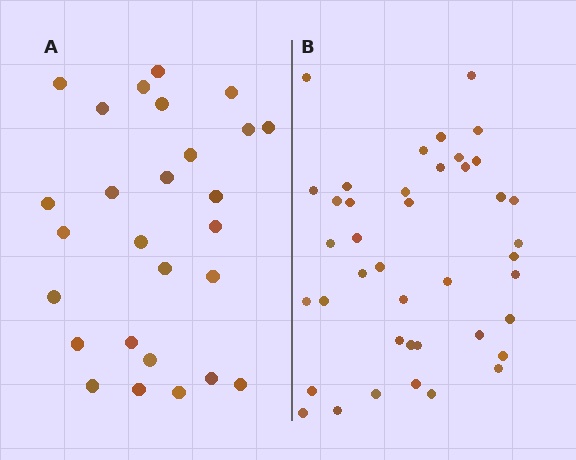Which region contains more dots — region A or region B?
Region B (the right region) has more dots.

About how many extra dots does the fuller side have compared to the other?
Region B has approximately 15 more dots than region A.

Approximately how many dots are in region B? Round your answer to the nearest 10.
About 40 dots. (The exact count is 41, which rounds to 40.)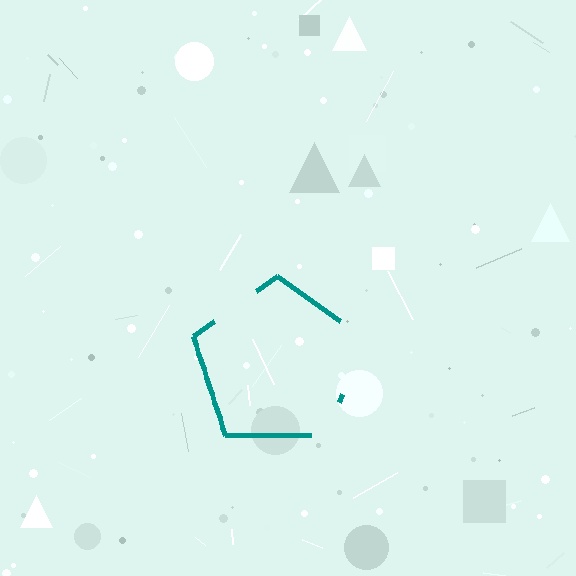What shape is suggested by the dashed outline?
The dashed outline suggests a pentagon.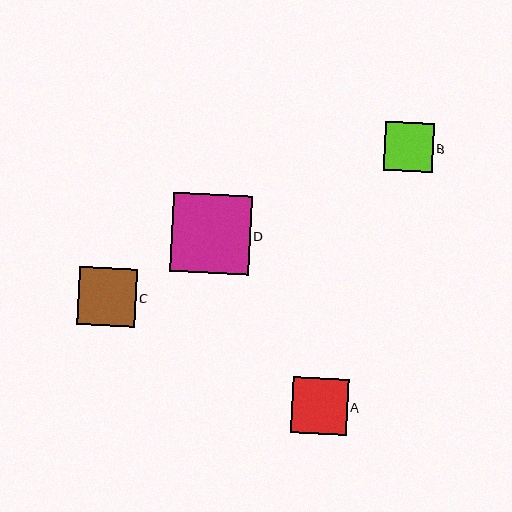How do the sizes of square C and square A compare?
Square C and square A are approximately the same size.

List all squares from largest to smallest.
From largest to smallest: D, C, A, B.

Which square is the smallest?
Square B is the smallest with a size of approximately 49 pixels.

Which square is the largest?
Square D is the largest with a size of approximately 79 pixels.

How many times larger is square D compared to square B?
Square D is approximately 1.6 times the size of square B.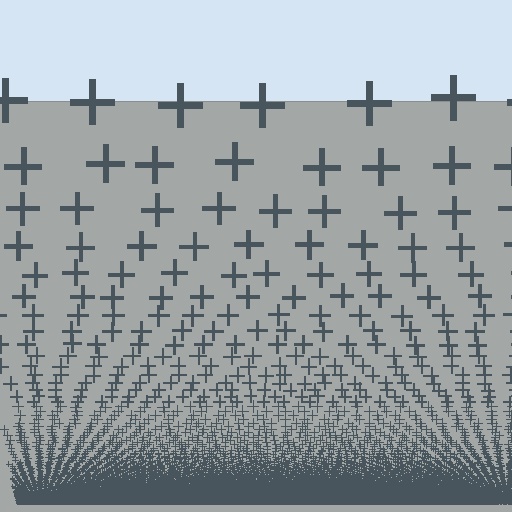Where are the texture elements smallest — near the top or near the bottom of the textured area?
Near the bottom.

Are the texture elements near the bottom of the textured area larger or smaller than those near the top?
Smaller. The gradient is inverted — elements near the bottom are smaller and denser.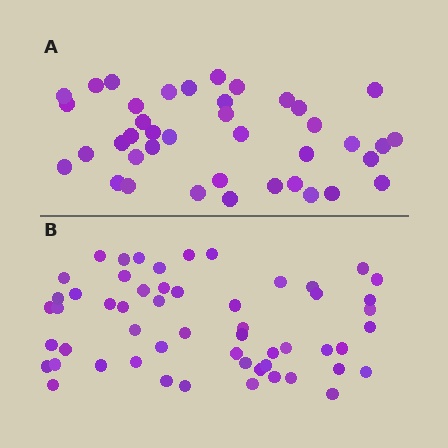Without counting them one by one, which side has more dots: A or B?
Region B (the bottom region) has more dots.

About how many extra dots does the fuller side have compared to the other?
Region B has approximately 15 more dots than region A.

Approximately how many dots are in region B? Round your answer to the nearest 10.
About 60 dots. (The exact count is 55, which rounds to 60.)